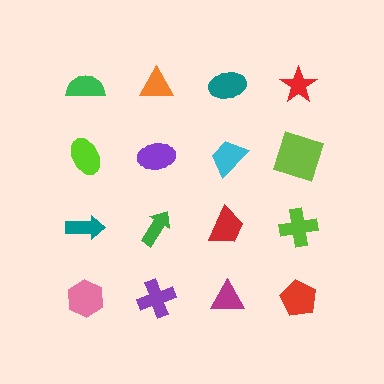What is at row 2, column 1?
A lime ellipse.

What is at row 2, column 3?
A cyan trapezoid.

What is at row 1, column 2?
An orange triangle.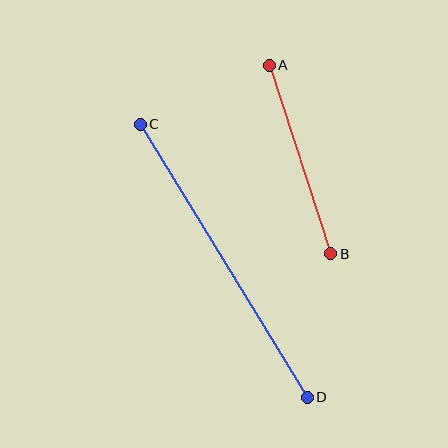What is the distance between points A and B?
The distance is approximately 198 pixels.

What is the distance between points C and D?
The distance is approximately 320 pixels.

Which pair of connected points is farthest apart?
Points C and D are farthest apart.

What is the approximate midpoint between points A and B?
The midpoint is at approximately (300, 160) pixels.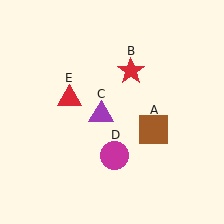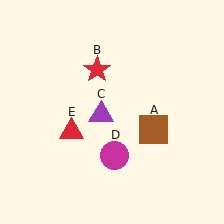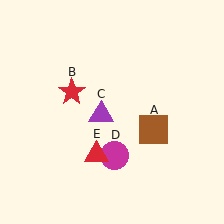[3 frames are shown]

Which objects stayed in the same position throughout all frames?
Brown square (object A) and purple triangle (object C) and magenta circle (object D) remained stationary.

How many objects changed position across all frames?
2 objects changed position: red star (object B), red triangle (object E).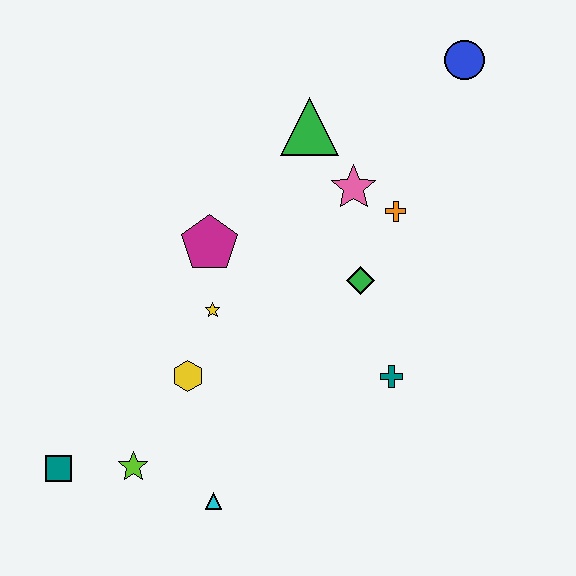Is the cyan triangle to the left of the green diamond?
Yes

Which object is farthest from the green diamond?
The teal square is farthest from the green diamond.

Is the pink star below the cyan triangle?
No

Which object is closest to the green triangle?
The pink star is closest to the green triangle.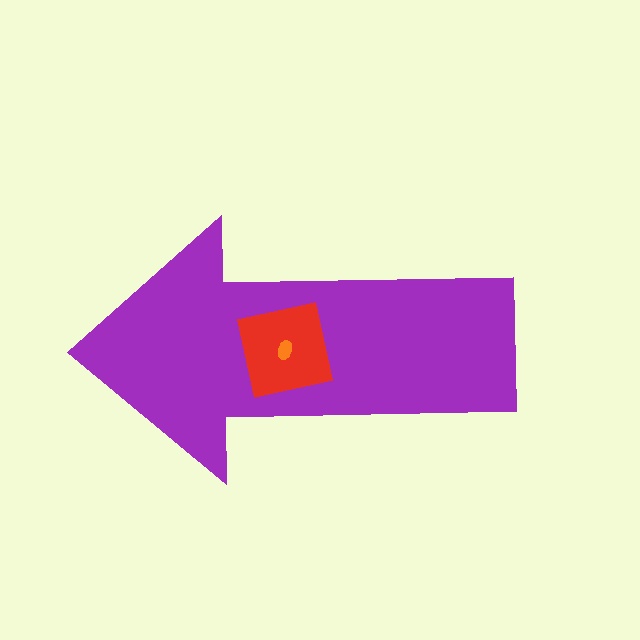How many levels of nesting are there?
3.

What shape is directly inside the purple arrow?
The red square.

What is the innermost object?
The orange ellipse.